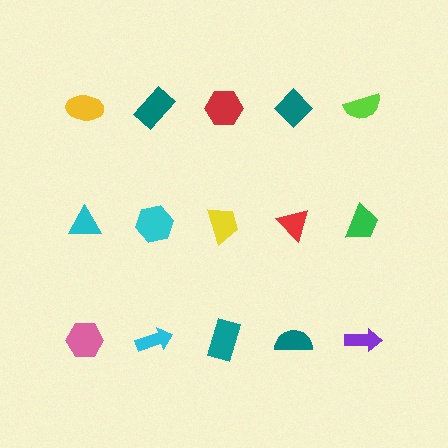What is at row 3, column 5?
A purple arrow.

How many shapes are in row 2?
5 shapes.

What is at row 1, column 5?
A lime semicircle.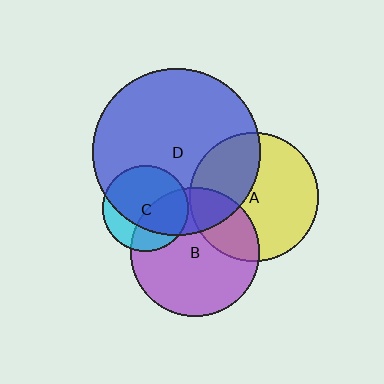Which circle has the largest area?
Circle D (blue).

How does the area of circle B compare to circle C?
Approximately 2.2 times.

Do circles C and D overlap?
Yes.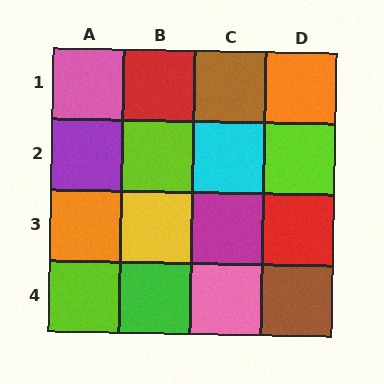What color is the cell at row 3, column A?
Orange.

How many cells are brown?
2 cells are brown.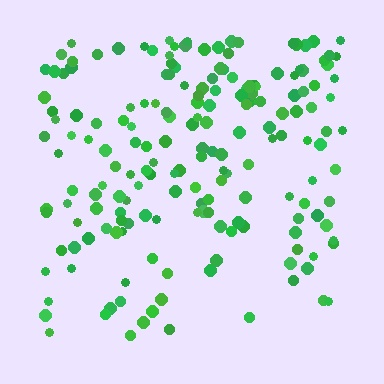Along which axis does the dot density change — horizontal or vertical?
Vertical.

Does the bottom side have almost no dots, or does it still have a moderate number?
Still a moderate number, just noticeably fewer than the top.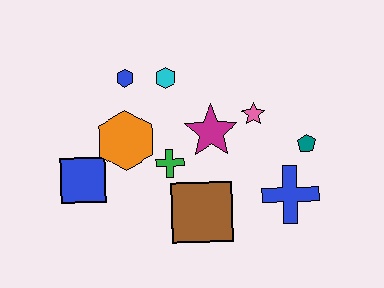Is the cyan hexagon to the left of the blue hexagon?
No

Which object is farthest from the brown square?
The blue hexagon is farthest from the brown square.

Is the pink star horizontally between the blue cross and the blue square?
Yes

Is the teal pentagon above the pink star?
No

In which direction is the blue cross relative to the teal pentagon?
The blue cross is below the teal pentagon.